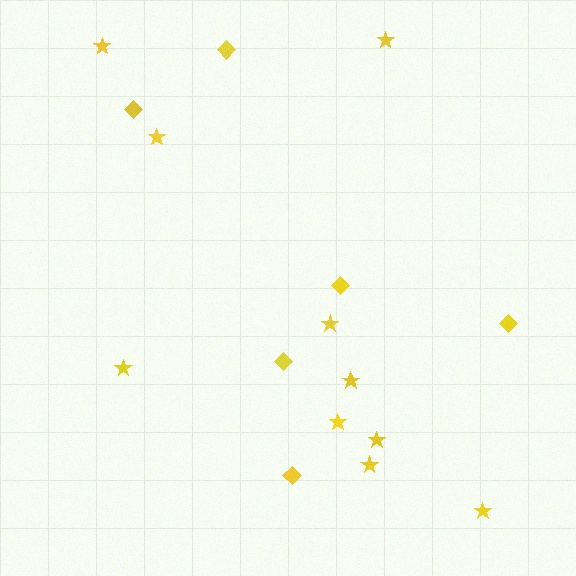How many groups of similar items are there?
There are 2 groups: one group of diamonds (6) and one group of stars (10).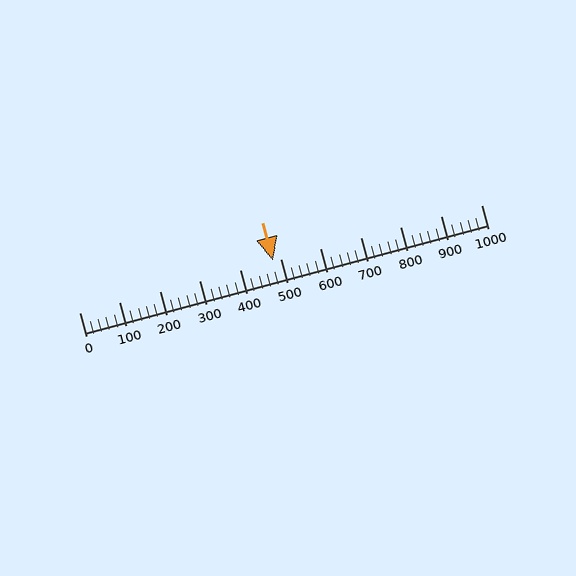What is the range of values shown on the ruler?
The ruler shows values from 0 to 1000.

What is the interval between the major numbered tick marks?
The major tick marks are spaced 100 units apart.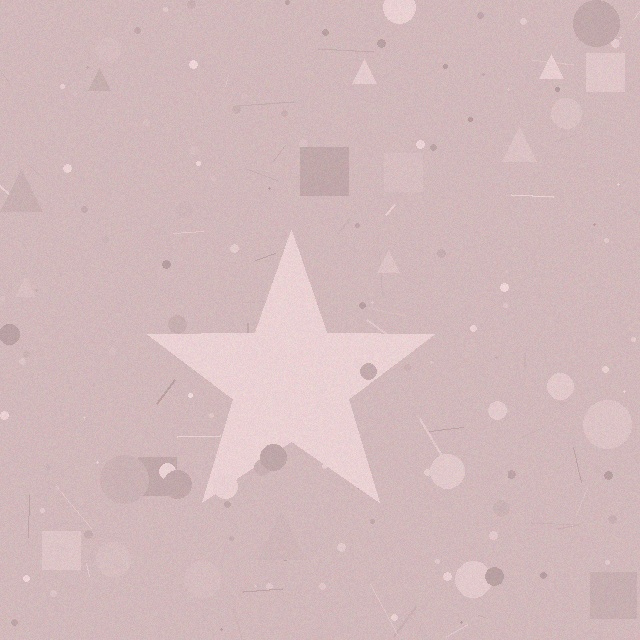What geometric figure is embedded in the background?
A star is embedded in the background.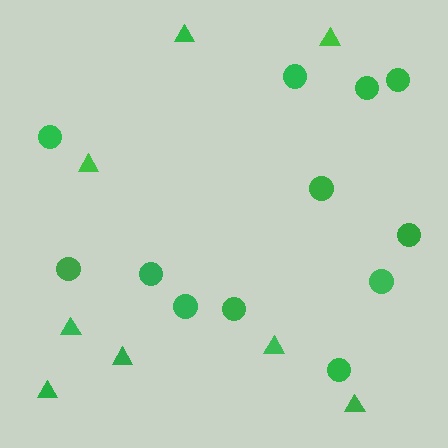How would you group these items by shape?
There are 2 groups: one group of triangles (8) and one group of circles (12).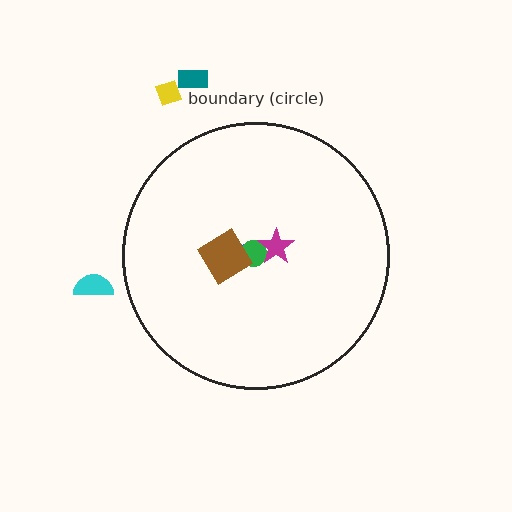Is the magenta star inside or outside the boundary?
Inside.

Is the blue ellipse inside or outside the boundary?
Inside.